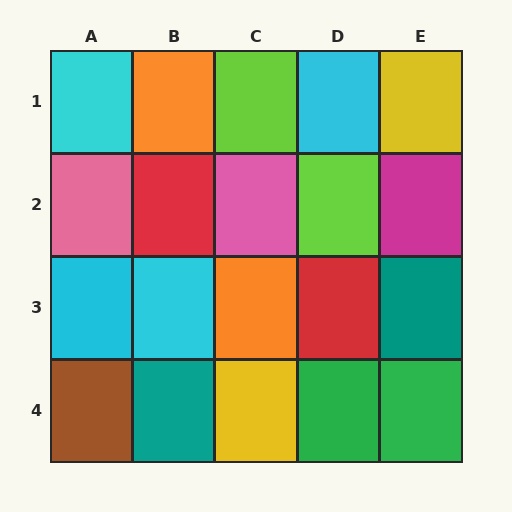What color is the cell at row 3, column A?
Cyan.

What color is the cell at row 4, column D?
Green.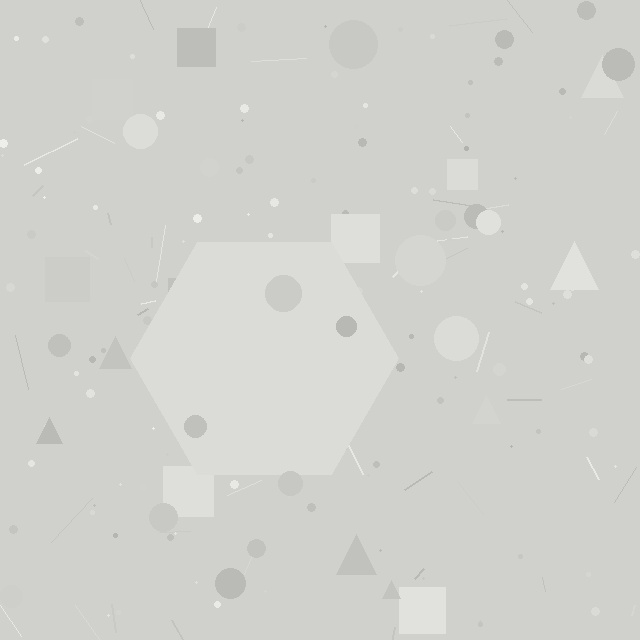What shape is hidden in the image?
A hexagon is hidden in the image.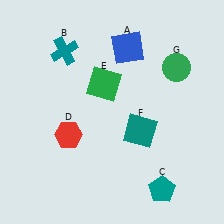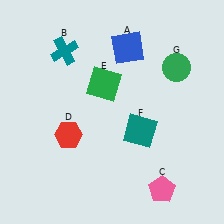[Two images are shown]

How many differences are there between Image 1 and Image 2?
There is 1 difference between the two images.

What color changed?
The pentagon (C) changed from teal in Image 1 to pink in Image 2.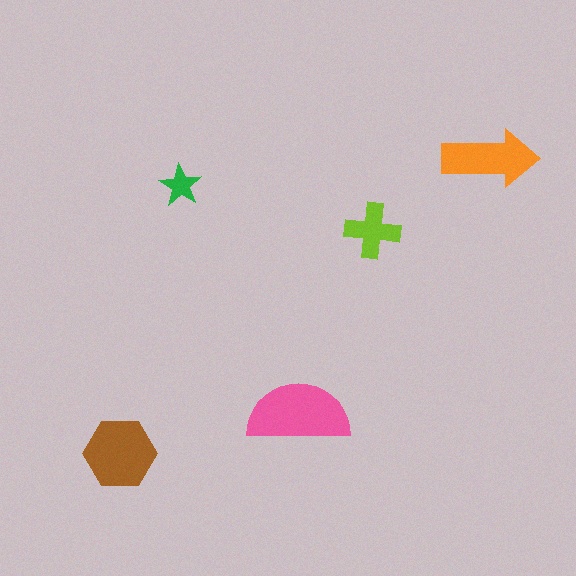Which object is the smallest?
The green star.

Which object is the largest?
The pink semicircle.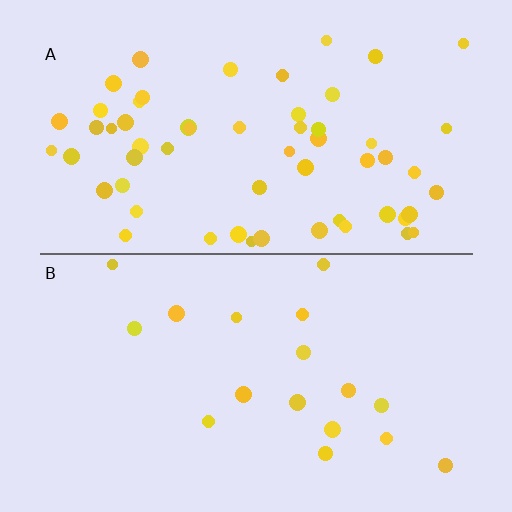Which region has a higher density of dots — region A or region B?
A (the top).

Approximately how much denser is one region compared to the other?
Approximately 3.3× — region A over region B.